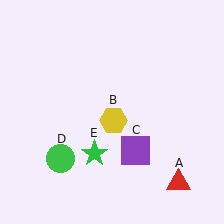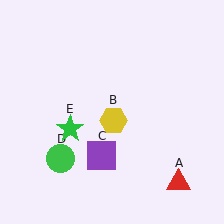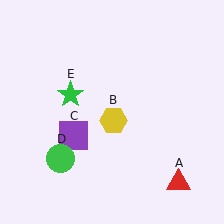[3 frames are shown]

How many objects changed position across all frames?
2 objects changed position: purple square (object C), green star (object E).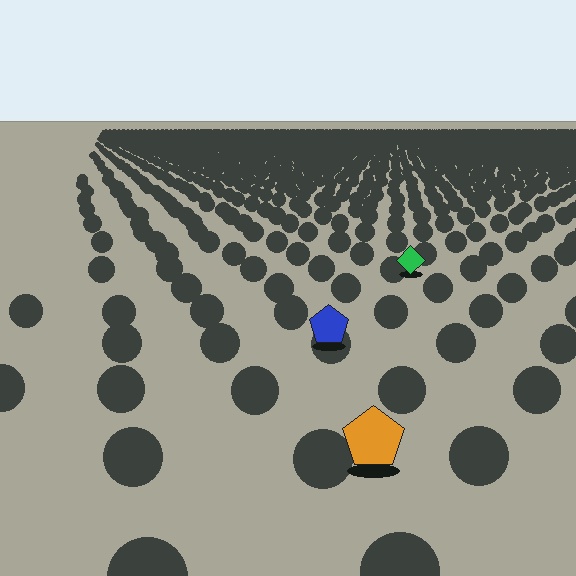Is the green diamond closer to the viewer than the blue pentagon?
No. The blue pentagon is closer — you can tell from the texture gradient: the ground texture is coarser near it.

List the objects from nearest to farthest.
From nearest to farthest: the orange pentagon, the blue pentagon, the green diamond.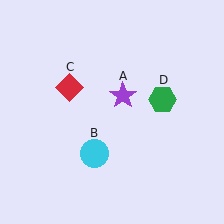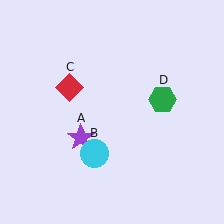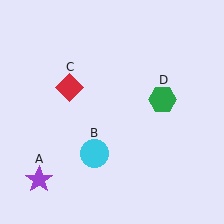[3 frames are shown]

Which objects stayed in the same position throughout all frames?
Cyan circle (object B) and red diamond (object C) and green hexagon (object D) remained stationary.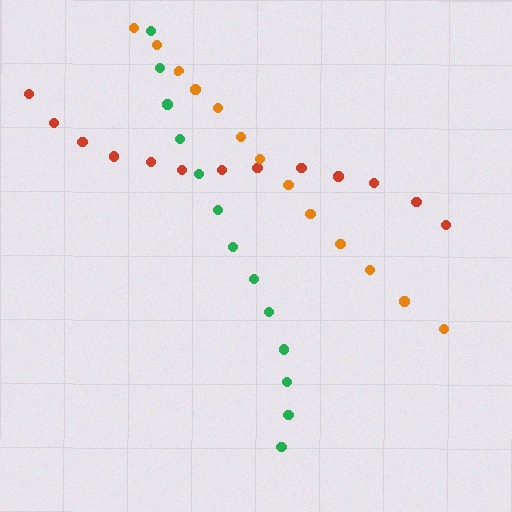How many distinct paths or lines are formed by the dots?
There are 3 distinct paths.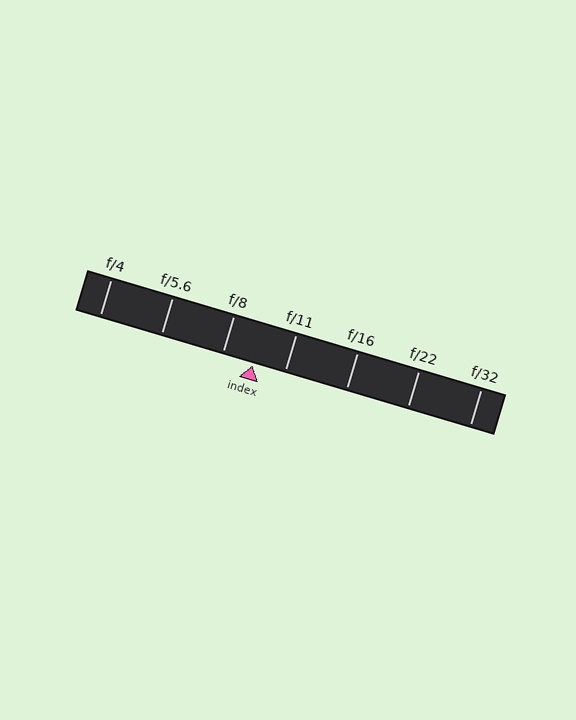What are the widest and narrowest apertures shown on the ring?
The widest aperture shown is f/4 and the narrowest is f/32.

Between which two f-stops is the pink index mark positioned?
The index mark is between f/8 and f/11.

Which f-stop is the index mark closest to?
The index mark is closest to f/8.